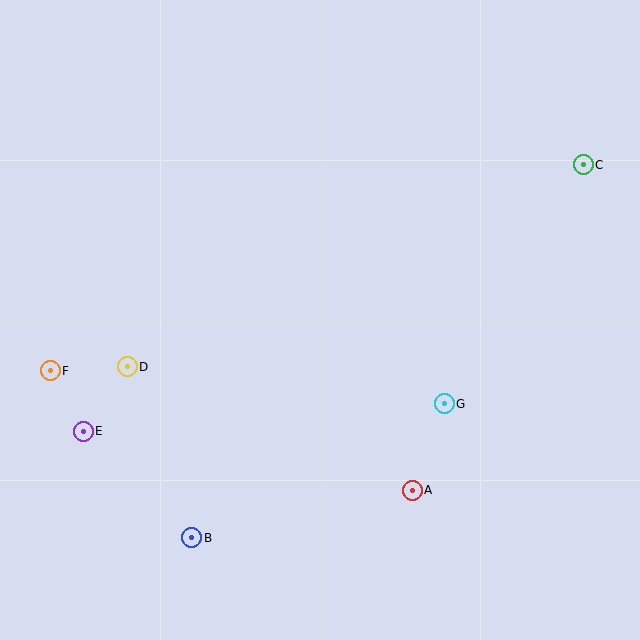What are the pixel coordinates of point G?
Point G is at (444, 404).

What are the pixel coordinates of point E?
Point E is at (83, 431).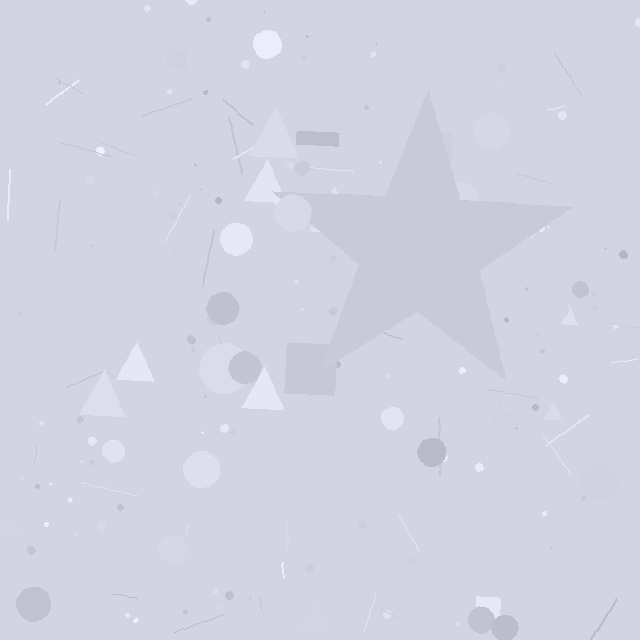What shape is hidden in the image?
A star is hidden in the image.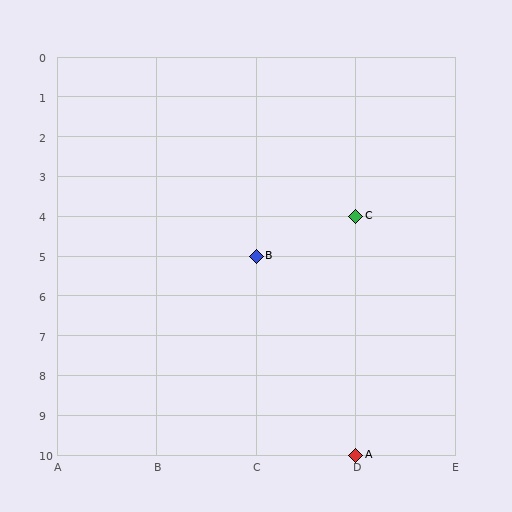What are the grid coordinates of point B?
Point B is at grid coordinates (C, 5).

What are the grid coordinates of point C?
Point C is at grid coordinates (D, 4).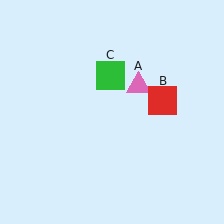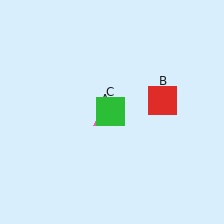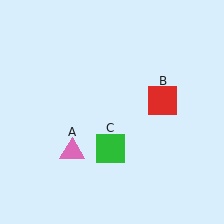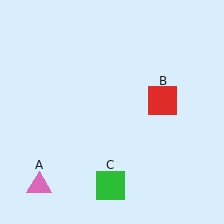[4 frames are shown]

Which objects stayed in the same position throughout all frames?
Red square (object B) remained stationary.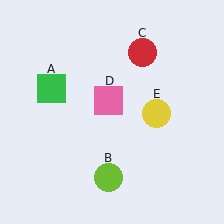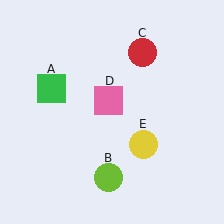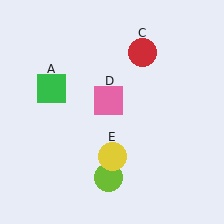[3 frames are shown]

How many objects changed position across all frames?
1 object changed position: yellow circle (object E).